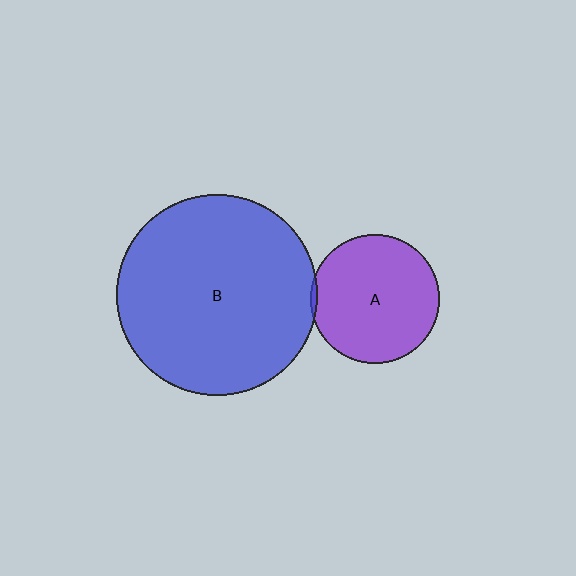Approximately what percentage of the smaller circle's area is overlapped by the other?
Approximately 5%.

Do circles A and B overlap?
Yes.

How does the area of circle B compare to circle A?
Approximately 2.4 times.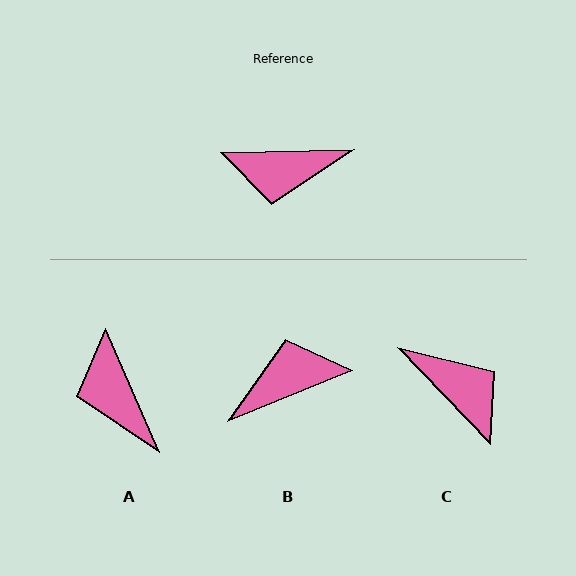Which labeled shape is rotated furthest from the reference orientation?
B, about 159 degrees away.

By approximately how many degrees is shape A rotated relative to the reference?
Approximately 67 degrees clockwise.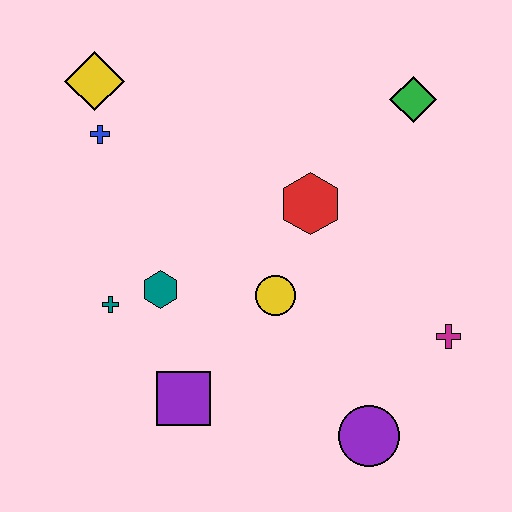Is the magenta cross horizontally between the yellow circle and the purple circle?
No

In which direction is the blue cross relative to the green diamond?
The blue cross is to the left of the green diamond.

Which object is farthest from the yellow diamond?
The purple circle is farthest from the yellow diamond.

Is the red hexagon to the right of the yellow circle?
Yes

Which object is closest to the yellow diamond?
The blue cross is closest to the yellow diamond.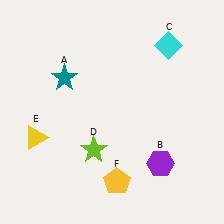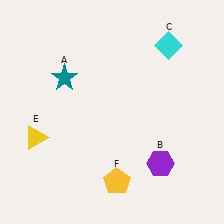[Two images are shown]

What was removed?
The lime star (D) was removed in Image 2.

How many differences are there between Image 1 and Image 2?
There is 1 difference between the two images.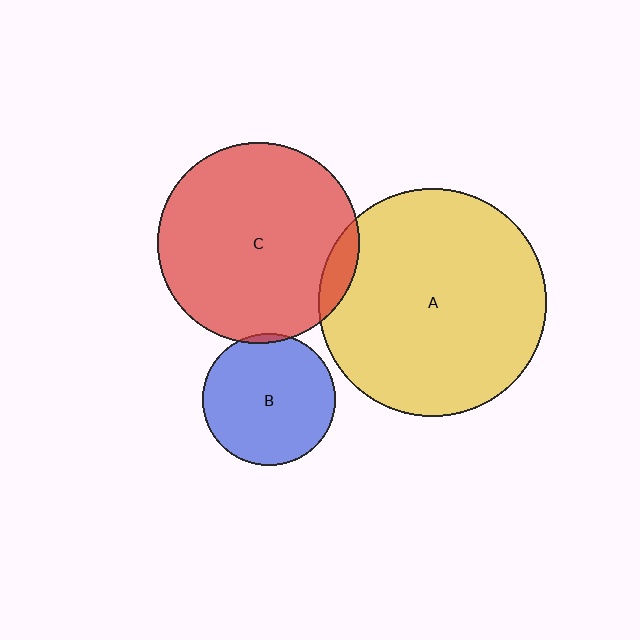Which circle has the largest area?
Circle A (yellow).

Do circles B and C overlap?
Yes.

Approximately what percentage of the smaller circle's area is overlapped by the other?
Approximately 5%.